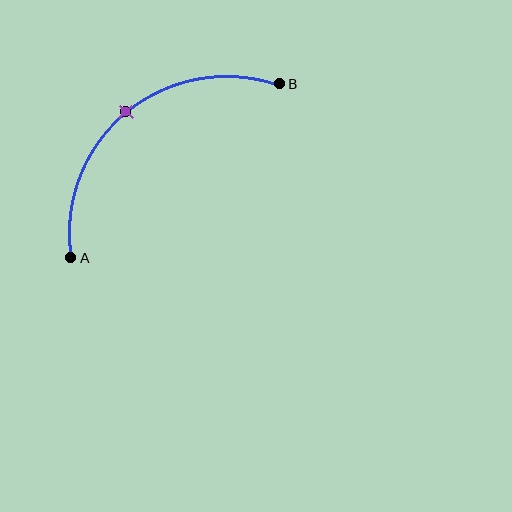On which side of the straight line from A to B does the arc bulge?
The arc bulges above and to the left of the straight line connecting A and B.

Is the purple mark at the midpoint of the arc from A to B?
Yes. The purple mark lies on the arc at equal arc-length from both A and B — it is the arc midpoint.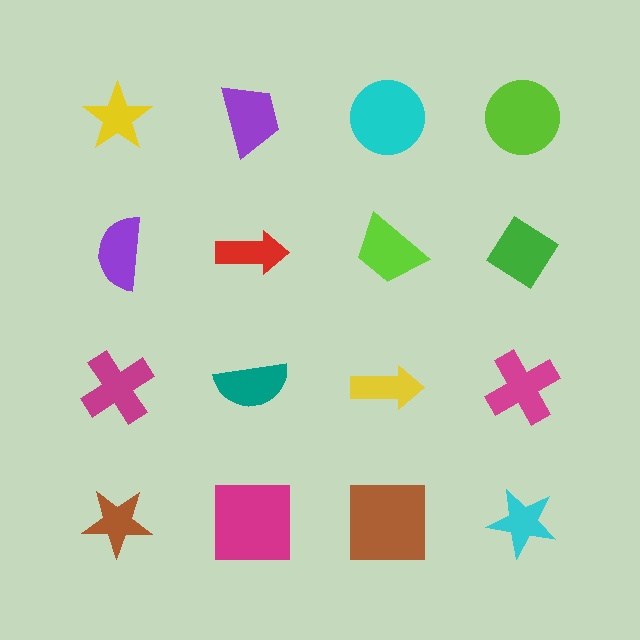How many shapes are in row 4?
4 shapes.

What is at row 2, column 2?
A red arrow.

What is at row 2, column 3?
A lime trapezoid.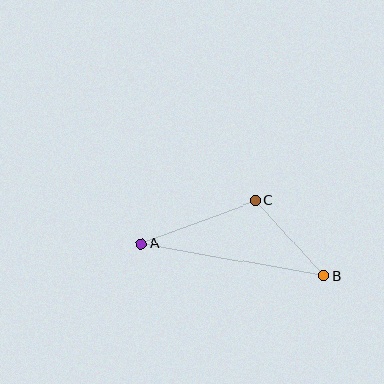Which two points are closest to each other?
Points B and C are closest to each other.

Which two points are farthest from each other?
Points A and B are farthest from each other.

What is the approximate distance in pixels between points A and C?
The distance between A and C is approximately 122 pixels.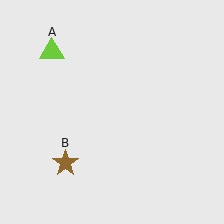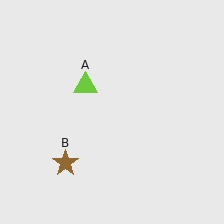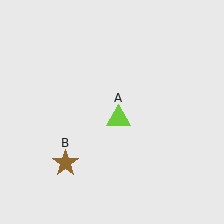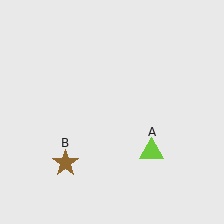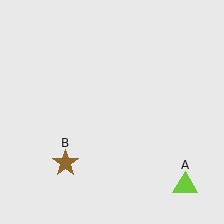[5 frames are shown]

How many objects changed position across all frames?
1 object changed position: lime triangle (object A).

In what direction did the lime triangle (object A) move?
The lime triangle (object A) moved down and to the right.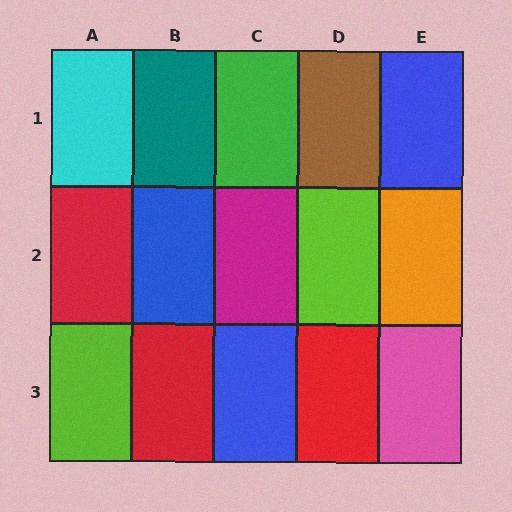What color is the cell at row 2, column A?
Red.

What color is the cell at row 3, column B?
Red.